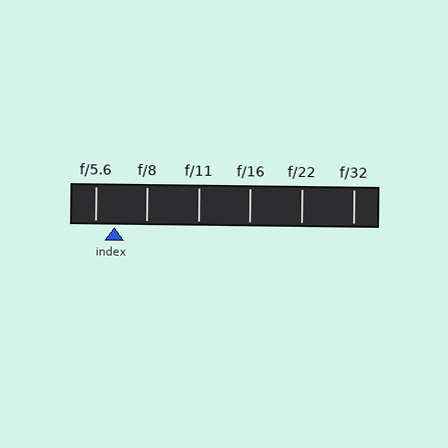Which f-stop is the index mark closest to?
The index mark is closest to f/5.6.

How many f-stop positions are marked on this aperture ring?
There are 6 f-stop positions marked.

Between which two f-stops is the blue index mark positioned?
The index mark is between f/5.6 and f/8.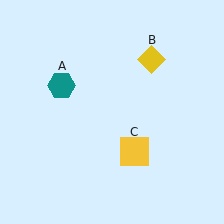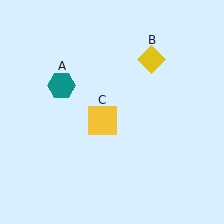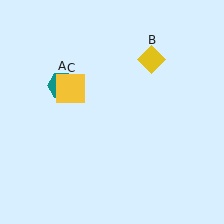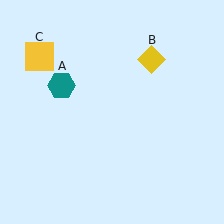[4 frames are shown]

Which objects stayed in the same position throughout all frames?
Teal hexagon (object A) and yellow diamond (object B) remained stationary.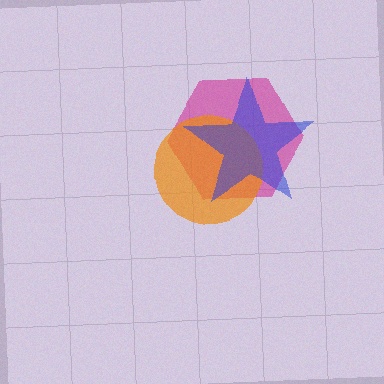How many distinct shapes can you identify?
There are 3 distinct shapes: a magenta hexagon, an orange circle, a blue star.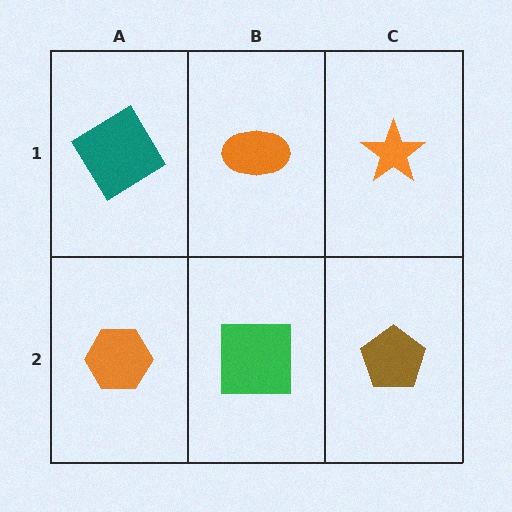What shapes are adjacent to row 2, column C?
An orange star (row 1, column C), a green square (row 2, column B).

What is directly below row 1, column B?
A green square.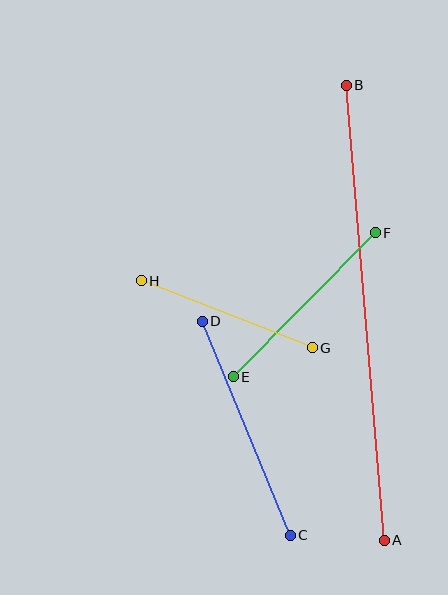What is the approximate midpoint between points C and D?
The midpoint is at approximately (246, 428) pixels.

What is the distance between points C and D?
The distance is approximately 231 pixels.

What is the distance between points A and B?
The distance is approximately 457 pixels.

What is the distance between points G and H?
The distance is approximately 184 pixels.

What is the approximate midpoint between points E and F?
The midpoint is at approximately (304, 305) pixels.